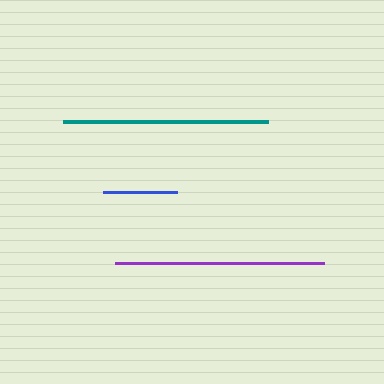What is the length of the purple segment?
The purple segment is approximately 209 pixels long.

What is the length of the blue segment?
The blue segment is approximately 75 pixels long.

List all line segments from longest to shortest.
From longest to shortest: purple, teal, blue.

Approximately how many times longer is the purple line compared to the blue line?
The purple line is approximately 2.8 times the length of the blue line.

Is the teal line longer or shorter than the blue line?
The teal line is longer than the blue line.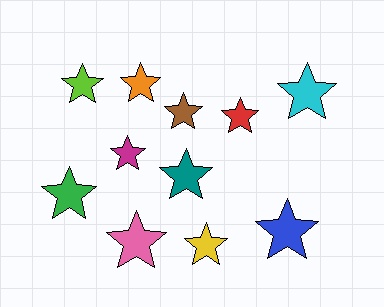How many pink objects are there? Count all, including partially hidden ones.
There is 1 pink object.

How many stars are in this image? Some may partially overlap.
There are 11 stars.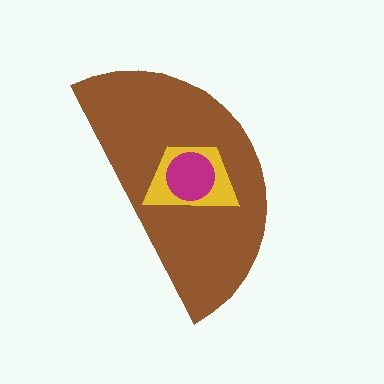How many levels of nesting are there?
3.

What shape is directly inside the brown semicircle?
The yellow trapezoid.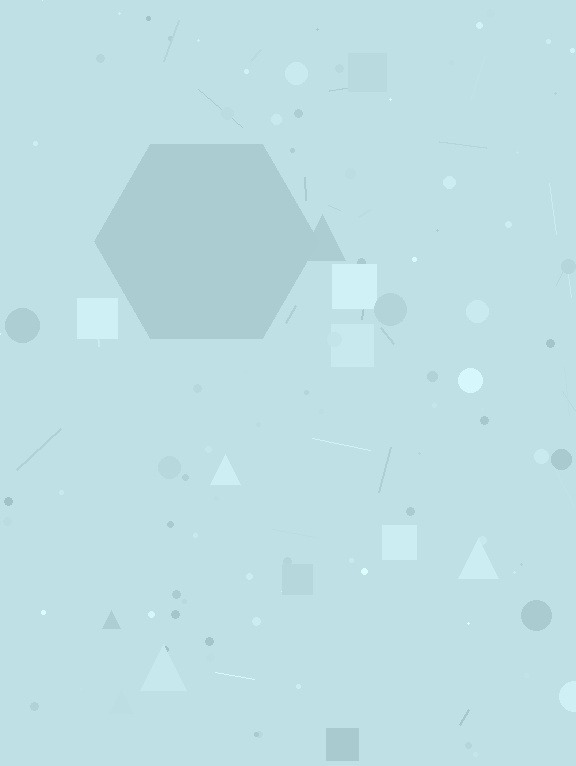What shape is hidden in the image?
A hexagon is hidden in the image.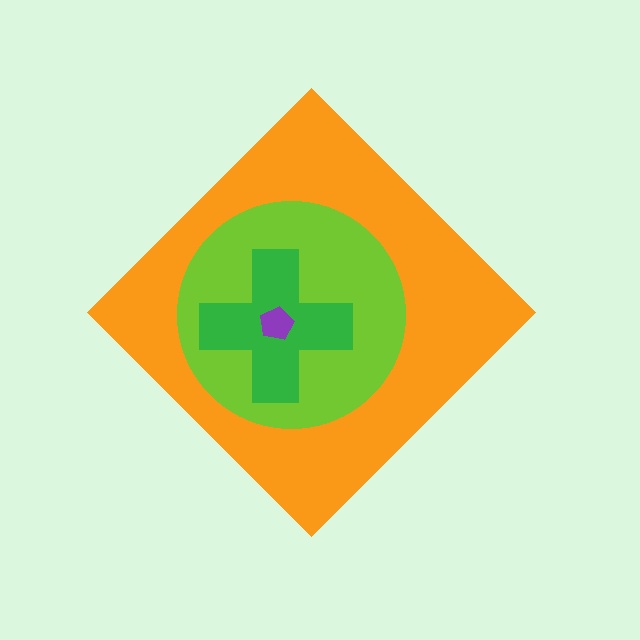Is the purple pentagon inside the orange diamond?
Yes.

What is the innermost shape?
The purple pentagon.